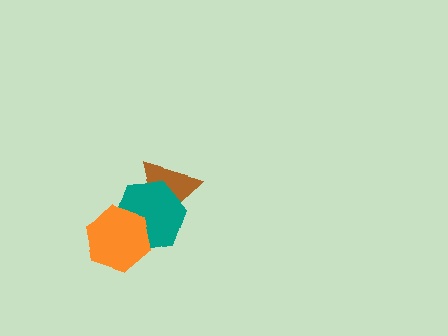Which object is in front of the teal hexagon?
The orange hexagon is in front of the teal hexagon.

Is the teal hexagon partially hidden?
Yes, it is partially covered by another shape.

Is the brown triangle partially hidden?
Yes, it is partially covered by another shape.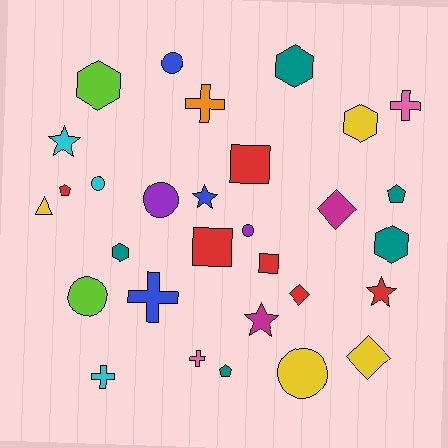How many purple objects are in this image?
There are 2 purple objects.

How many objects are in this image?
There are 30 objects.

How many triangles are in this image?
There is 1 triangle.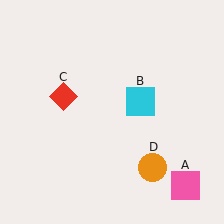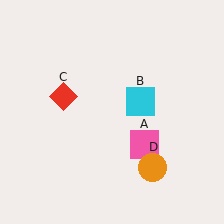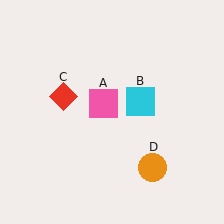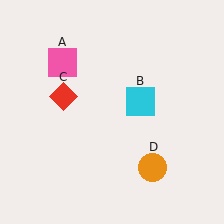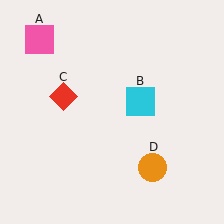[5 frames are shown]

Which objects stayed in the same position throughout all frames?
Cyan square (object B) and red diamond (object C) and orange circle (object D) remained stationary.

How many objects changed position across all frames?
1 object changed position: pink square (object A).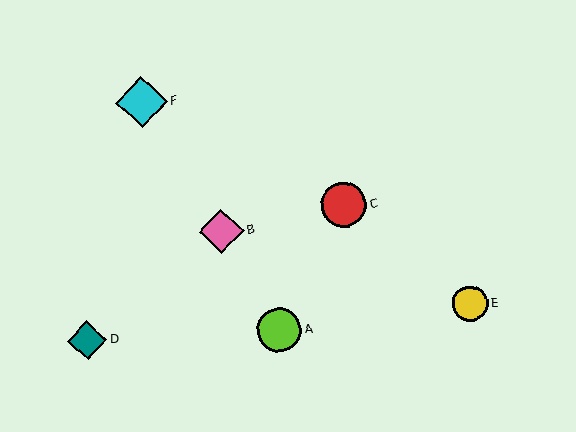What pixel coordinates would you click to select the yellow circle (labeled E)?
Click at (470, 304) to select the yellow circle E.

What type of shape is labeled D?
Shape D is a teal diamond.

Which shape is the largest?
The cyan diamond (labeled F) is the largest.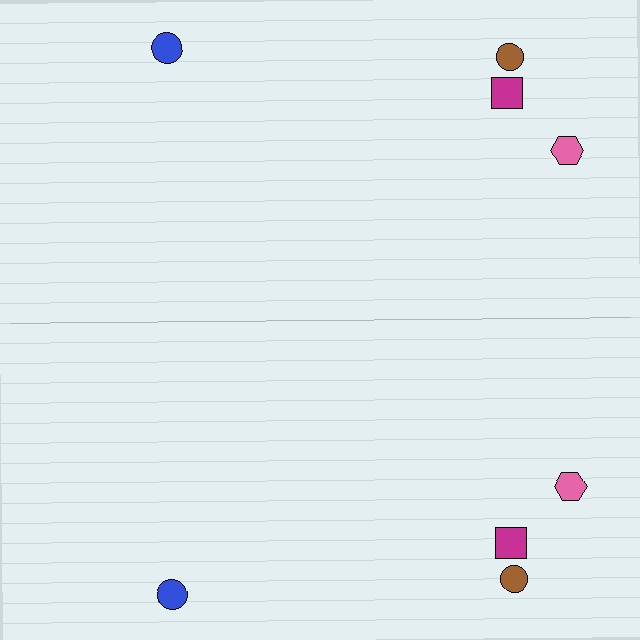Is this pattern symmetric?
Yes, this pattern has bilateral (reflection) symmetry.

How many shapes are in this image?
There are 8 shapes in this image.